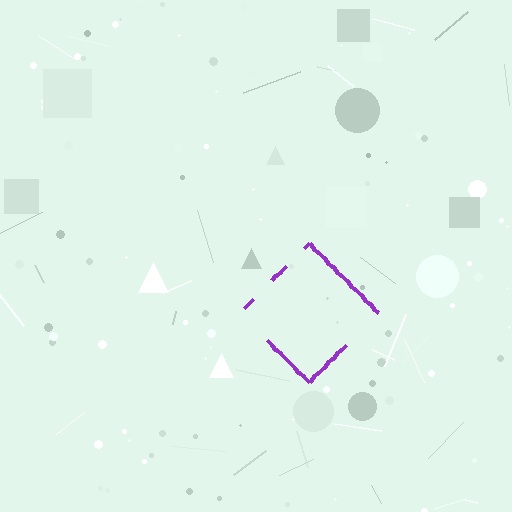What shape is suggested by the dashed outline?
The dashed outline suggests a diamond.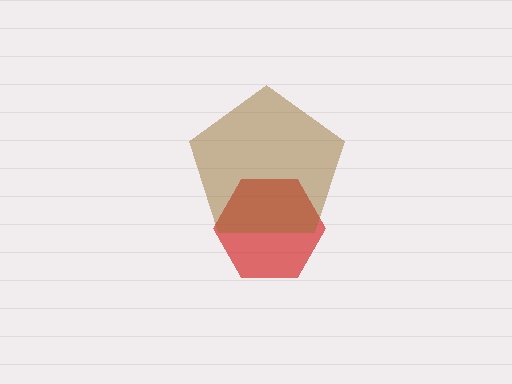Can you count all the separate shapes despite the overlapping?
Yes, there are 2 separate shapes.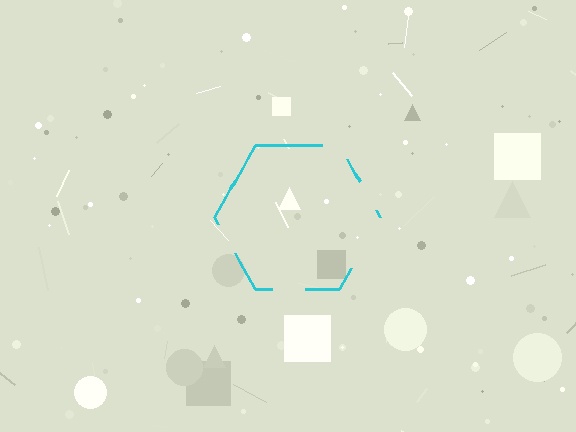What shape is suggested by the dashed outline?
The dashed outline suggests a hexagon.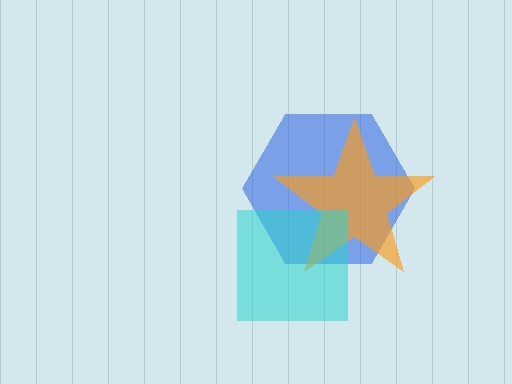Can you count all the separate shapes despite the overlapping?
Yes, there are 3 separate shapes.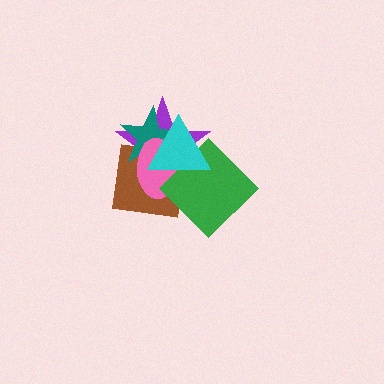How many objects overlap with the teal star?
4 objects overlap with the teal star.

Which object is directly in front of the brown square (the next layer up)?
The teal star is directly in front of the brown square.